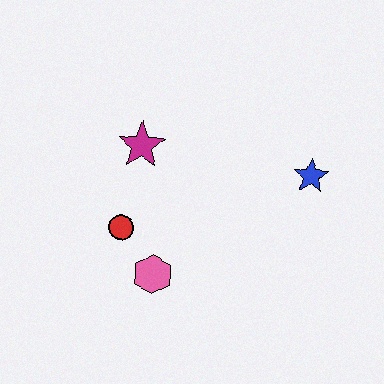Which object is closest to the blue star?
The magenta star is closest to the blue star.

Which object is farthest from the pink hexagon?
The blue star is farthest from the pink hexagon.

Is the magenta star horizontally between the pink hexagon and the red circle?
Yes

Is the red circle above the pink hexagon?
Yes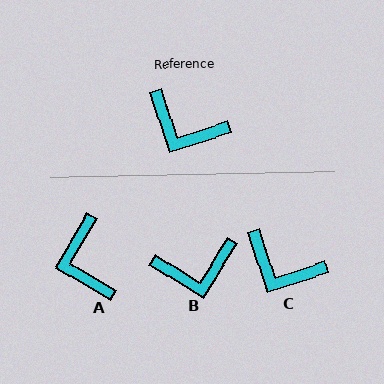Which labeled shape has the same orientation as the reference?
C.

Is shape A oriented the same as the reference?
No, it is off by about 48 degrees.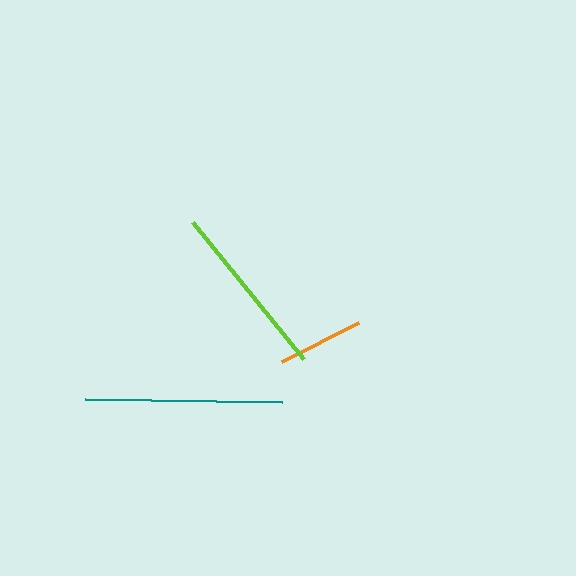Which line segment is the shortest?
The orange line is the shortest at approximately 87 pixels.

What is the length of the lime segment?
The lime segment is approximately 176 pixels long.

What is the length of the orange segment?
The orange segment is approximately 87 pixels long.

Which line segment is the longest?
The teal line is the longest at approximately 197 pixels.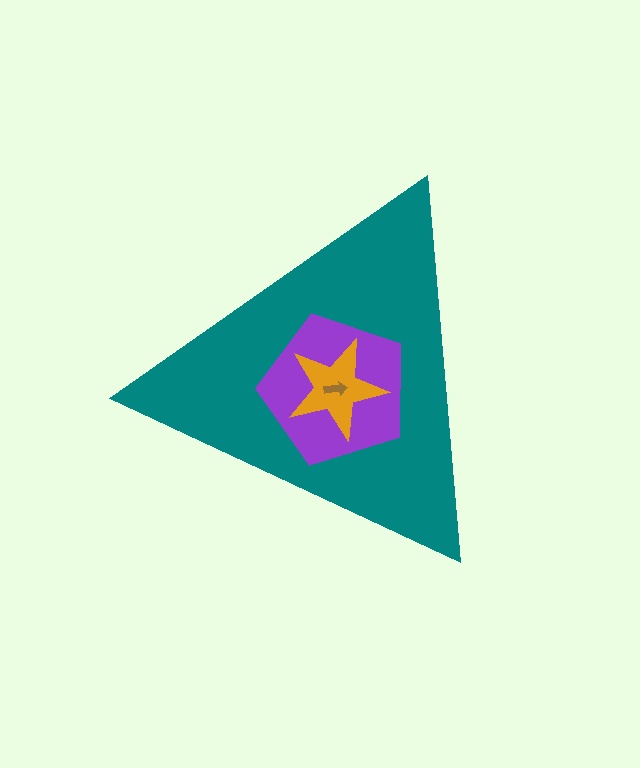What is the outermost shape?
The teal triangle.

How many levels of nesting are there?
4.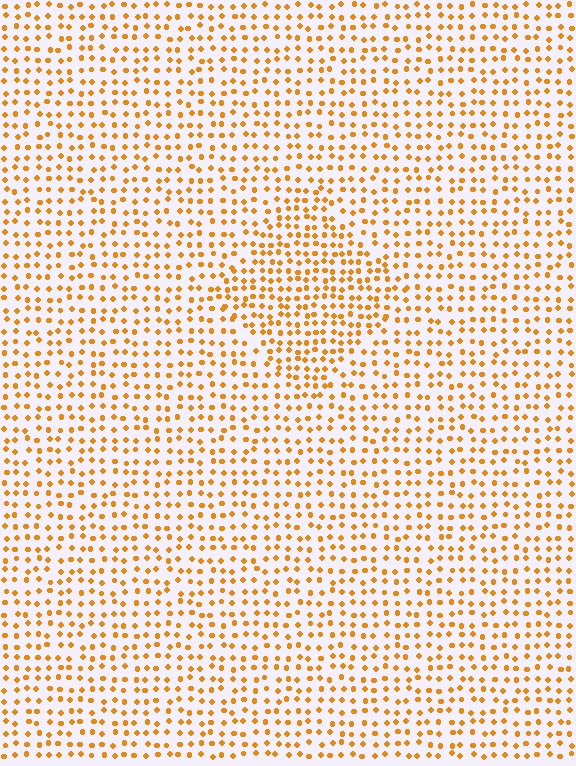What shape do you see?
I see a diamond.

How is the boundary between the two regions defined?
The boundary is defined by a change in element density (approximately 1.5x ratio). All elements are the same color, size, and shape.